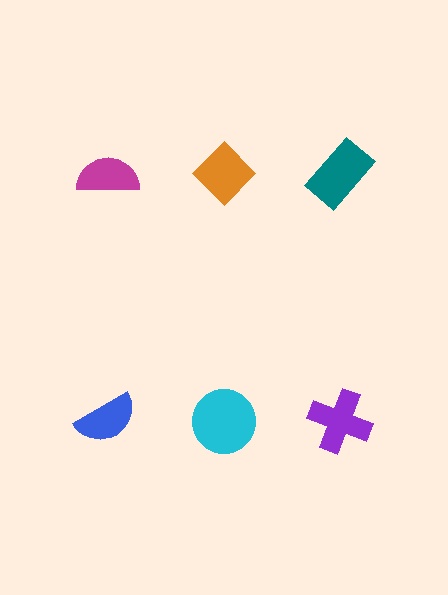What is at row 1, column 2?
An orange diamond.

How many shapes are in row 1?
3 shapes.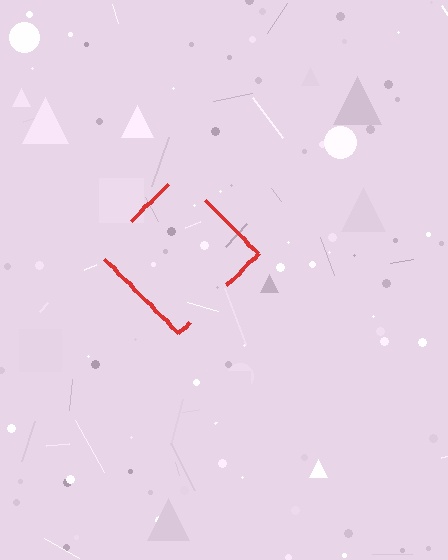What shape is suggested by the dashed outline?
The dashed outline suggests a diamond.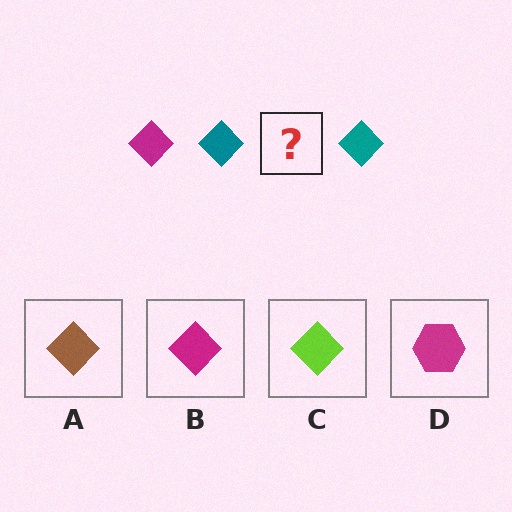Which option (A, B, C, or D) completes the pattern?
B.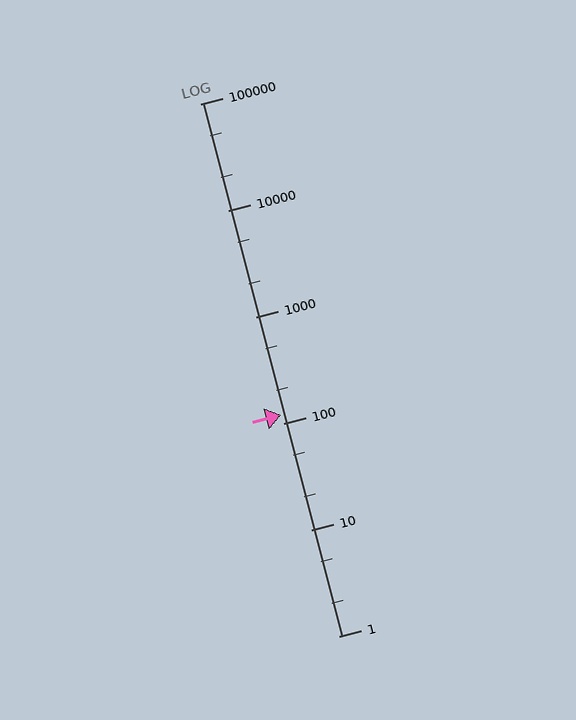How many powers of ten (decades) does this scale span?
The scale spans 5 decades, from 1 to 100000.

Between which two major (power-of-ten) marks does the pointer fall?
The pointer is between 100 and 1000.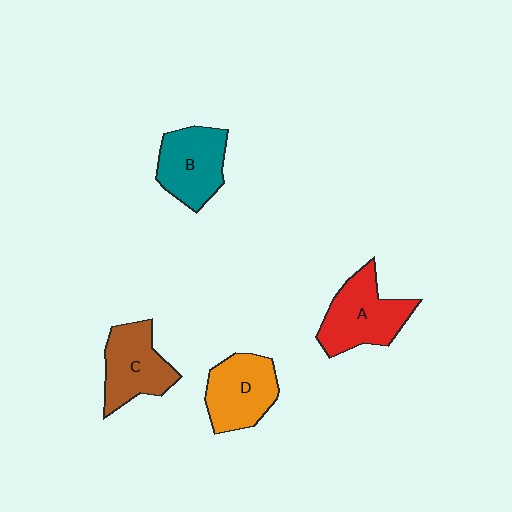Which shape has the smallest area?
Shape C (brown).